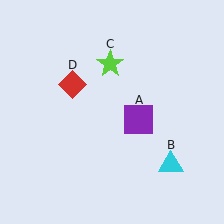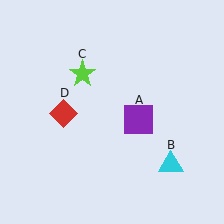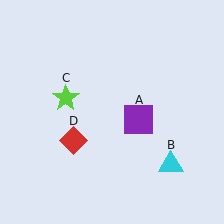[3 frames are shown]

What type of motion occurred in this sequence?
The lime star (object C), red diamond (object D) rotated counterclockwise around the center of the scene.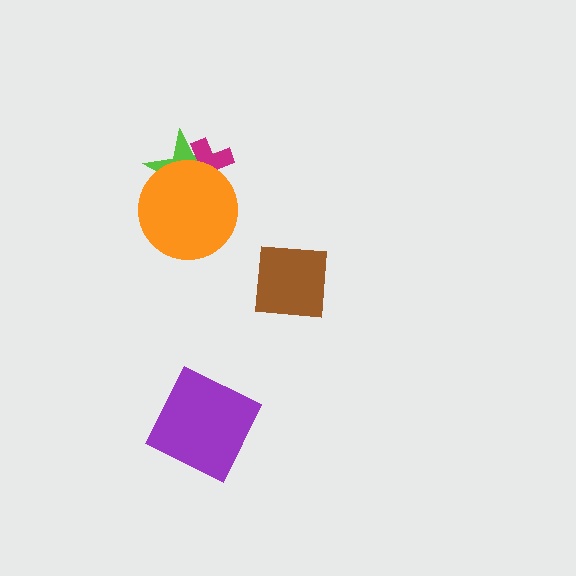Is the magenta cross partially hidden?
Yes, it is partially covered by another shape.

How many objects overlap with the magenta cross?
2 objects overlap with the magenta cross.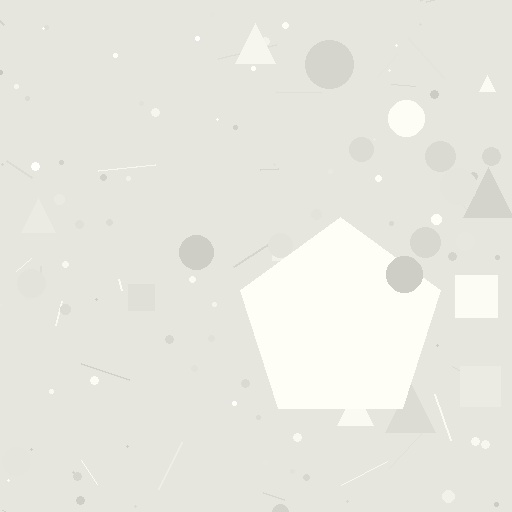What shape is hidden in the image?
A pentagon is hidden in the image.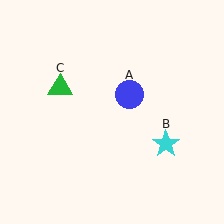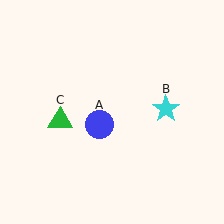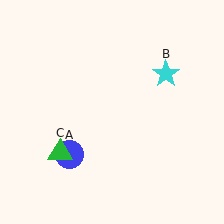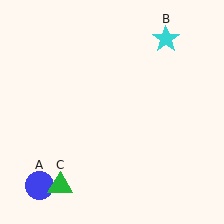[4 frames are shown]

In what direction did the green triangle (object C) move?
The green triangle (object C) moved down.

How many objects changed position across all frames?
3 objects changed position: blue circle (object A), cyan star (object B), green triangle (object C).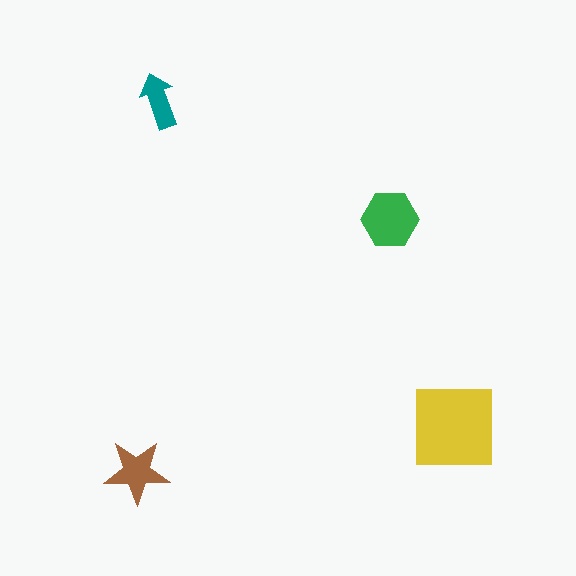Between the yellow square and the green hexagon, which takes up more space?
The yellow square.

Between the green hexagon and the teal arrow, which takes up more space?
The green hexagon.